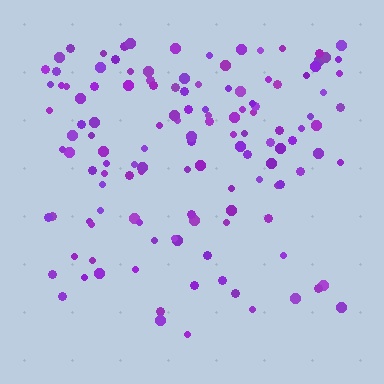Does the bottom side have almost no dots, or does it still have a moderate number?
Still a moderate number, just noticeably fewer than the top.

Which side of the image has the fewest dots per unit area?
The bottom.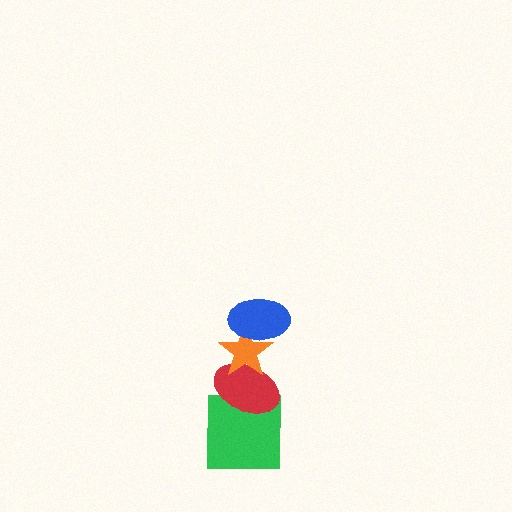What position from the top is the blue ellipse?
The blue ellipse is 1st from the top.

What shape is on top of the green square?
The red ellipse is on top of the green square.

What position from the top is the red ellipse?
The red ellipse is 3rd from the top.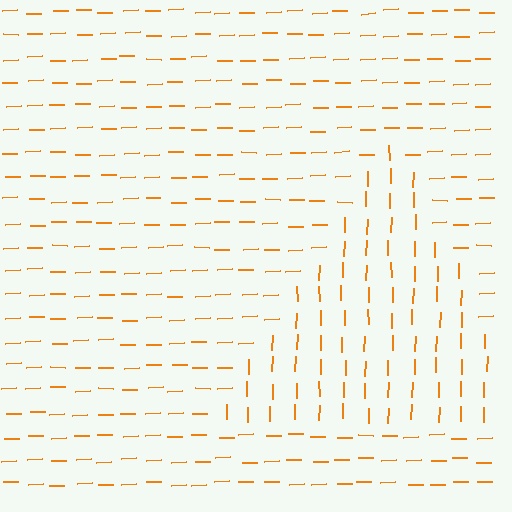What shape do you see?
I see a triangle.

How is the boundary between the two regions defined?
The boundary is defined purely by a change in line orientation (approximately 87 degrees difference). All lines are the same color and thickness.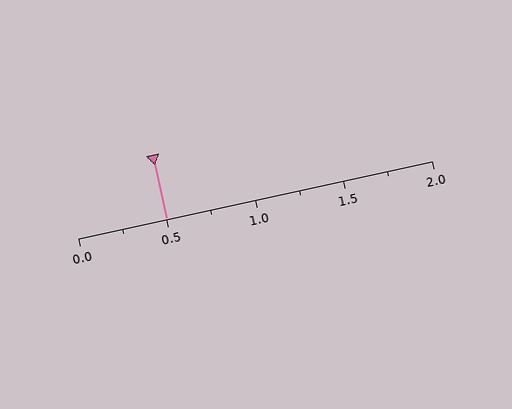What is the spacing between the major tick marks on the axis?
The major ticks are spaced 0.5 apart.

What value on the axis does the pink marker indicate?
The marker indicates approximately 0.5.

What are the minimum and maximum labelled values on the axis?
The axis runs from 0.0 to 2.0.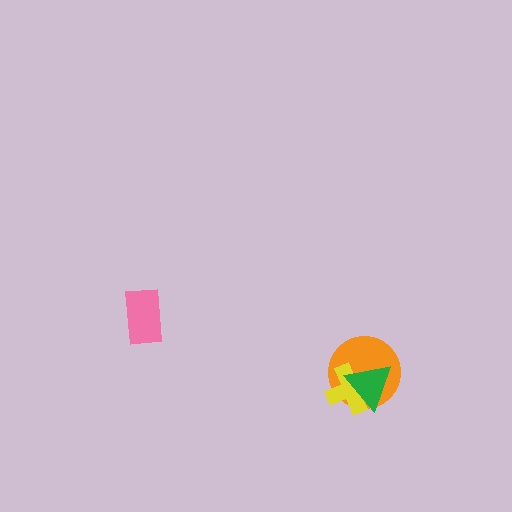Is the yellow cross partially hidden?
Yes, it is partially covered by another shape.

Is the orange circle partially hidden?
Yes, it is partially covered by another shape.